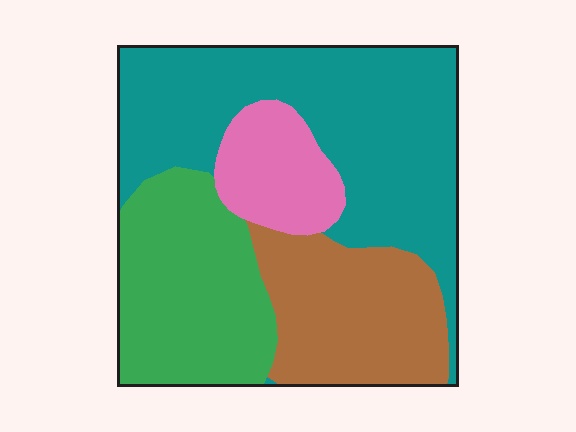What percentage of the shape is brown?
Brown takes up between a sixth and a third of the shape.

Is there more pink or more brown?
Brown.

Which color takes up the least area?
Pink, at roughly 10%.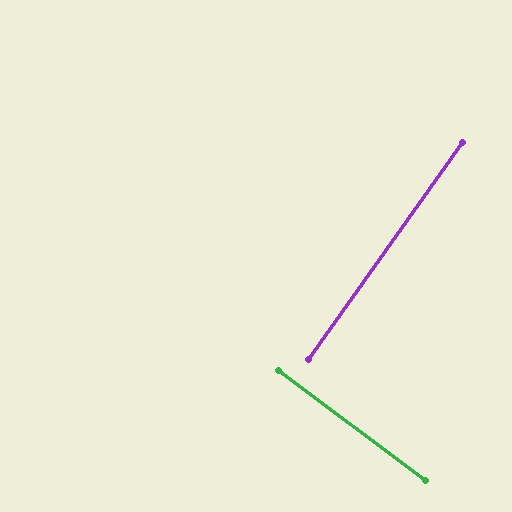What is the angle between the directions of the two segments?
Approximately 89 degrees.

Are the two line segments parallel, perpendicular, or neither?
Perpendicular — they meet at approximately 89°.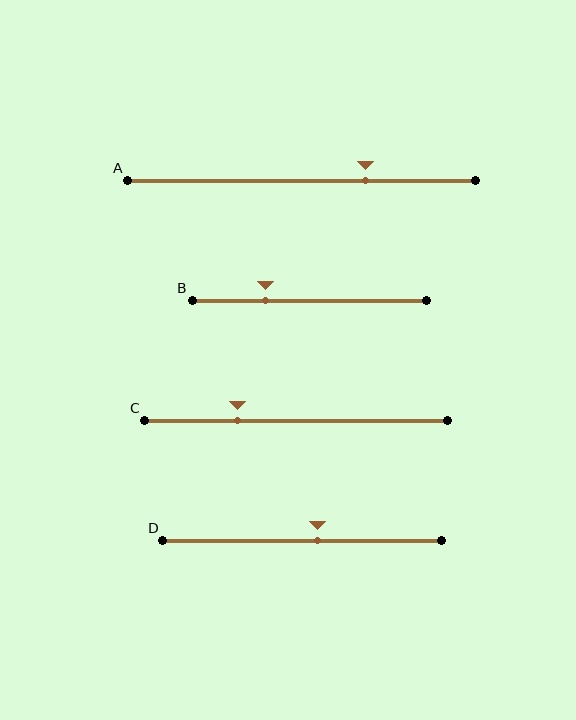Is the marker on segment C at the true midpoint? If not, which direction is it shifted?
No, the marker on segment C is shifted to the left by about 19% of the segment length.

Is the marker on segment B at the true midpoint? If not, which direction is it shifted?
No, the marker on segment B is shifted to the left by about 19% of the segment length.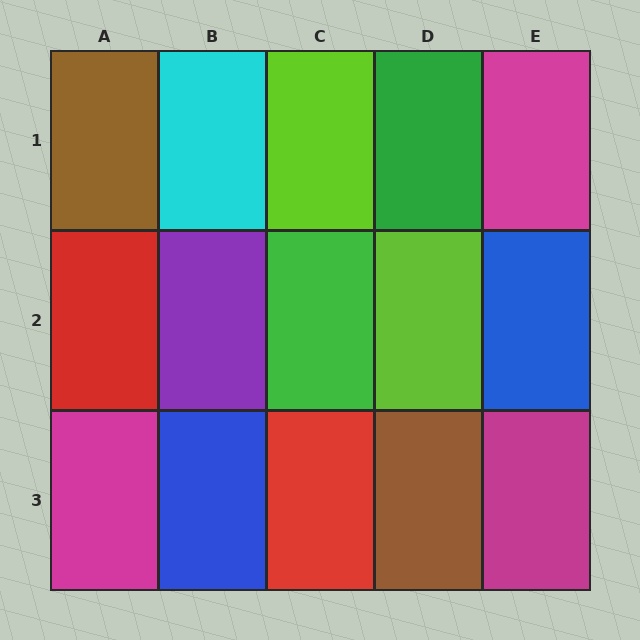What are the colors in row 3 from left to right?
Magenta, blue, red, brown, magenta.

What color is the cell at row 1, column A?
Brown.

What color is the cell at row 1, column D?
Green.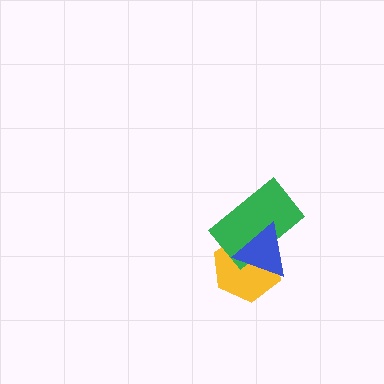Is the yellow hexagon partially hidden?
Yes, it is partially covered by another shape.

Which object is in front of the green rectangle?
The blue triangle is in front of the green rectangle.